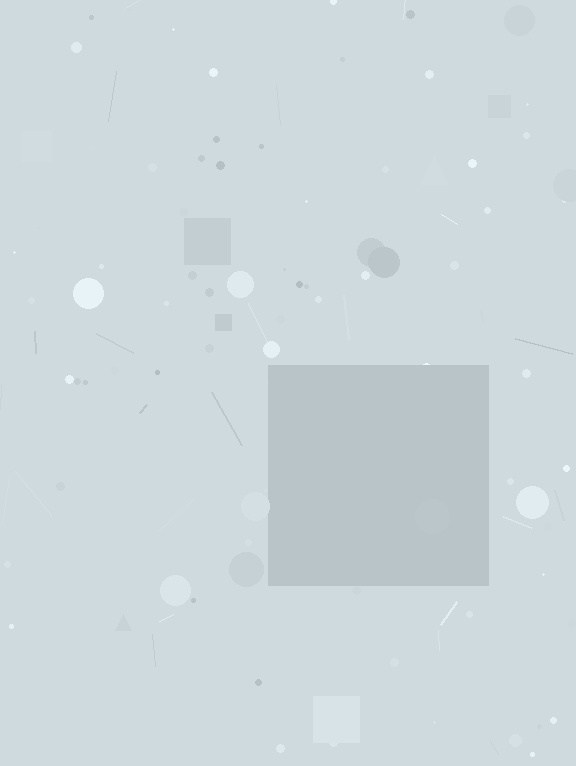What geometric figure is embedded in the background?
A square is embedded in the background.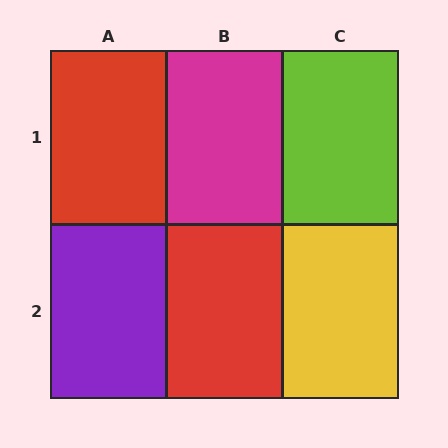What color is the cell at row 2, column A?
Purple.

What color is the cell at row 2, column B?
Red.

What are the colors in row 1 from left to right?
Red, magenta, lime.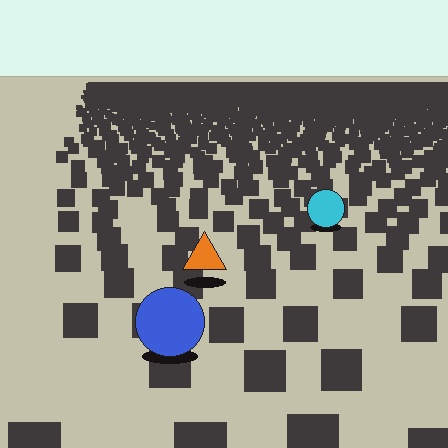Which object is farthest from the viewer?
The cyan circle is farthest from the viewer. It appears smaller and the ground texture around it is denser.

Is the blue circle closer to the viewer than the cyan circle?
Yes. The blue circle is closer — you can tell from the texture gradient: the ground texture is coarser near it.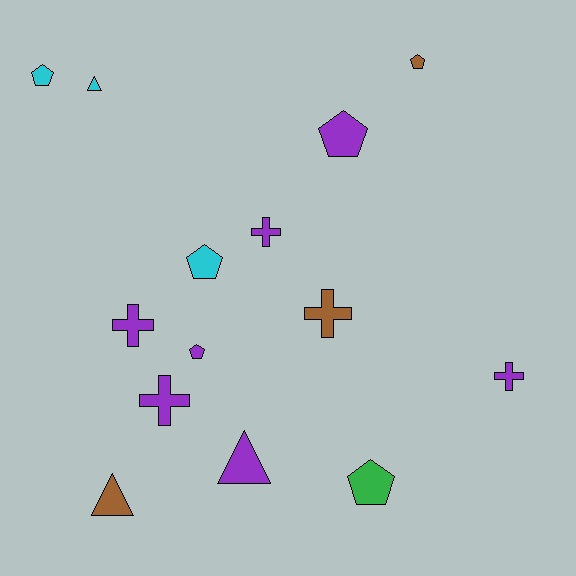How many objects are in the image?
There are 14 objects.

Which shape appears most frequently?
Pentagon, with 6 objects.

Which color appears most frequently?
Purple, with 7 objects.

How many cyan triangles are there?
There is 1 cyan triangle.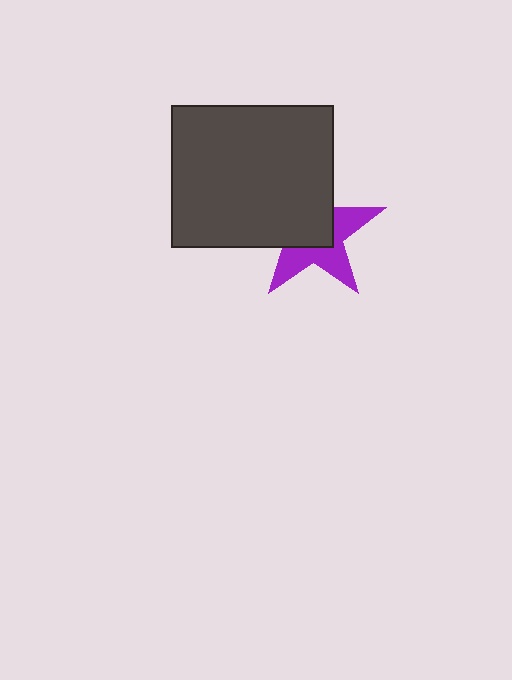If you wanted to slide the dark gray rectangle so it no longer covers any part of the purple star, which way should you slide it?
Slide it toward the upper-left — that is the most direct way to separate the two shapes.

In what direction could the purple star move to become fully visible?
The purple star could move toward the lower-right. That would shift it out from behind the dark gray rectangle entirely.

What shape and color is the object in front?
The object in front is a dark gray rectangle.